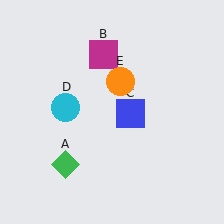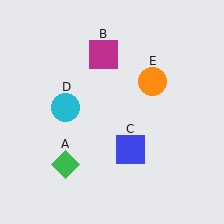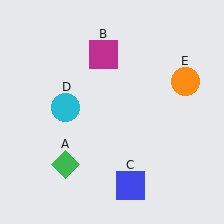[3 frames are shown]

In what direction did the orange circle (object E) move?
The orange circle (object E) moved right.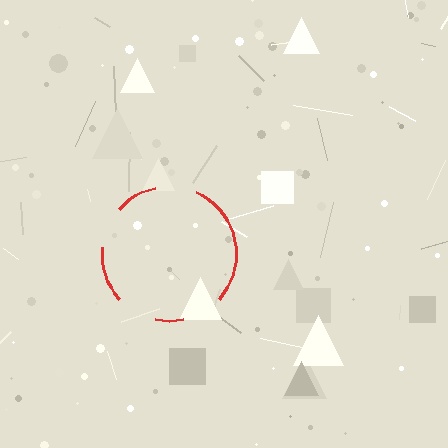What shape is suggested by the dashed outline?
The dashed outline suggests a circle.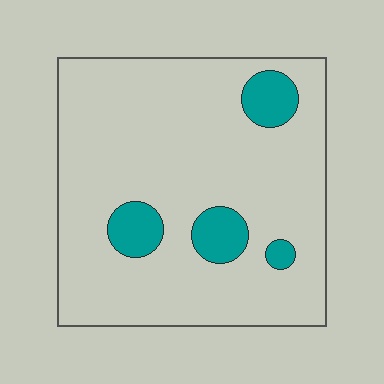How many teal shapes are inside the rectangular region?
4.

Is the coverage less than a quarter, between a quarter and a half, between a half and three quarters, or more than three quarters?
Less than a quarter.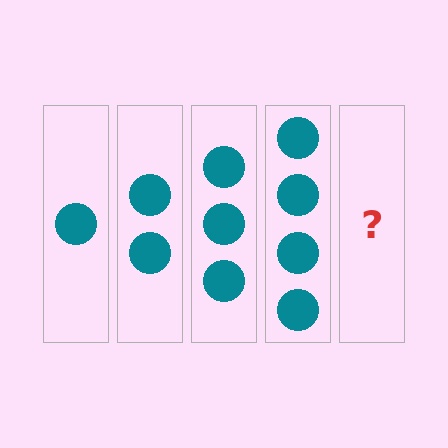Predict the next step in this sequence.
The next step is 5 circles.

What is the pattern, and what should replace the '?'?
The pattern is that each step adds one more circle. The '?' should be 5 circles.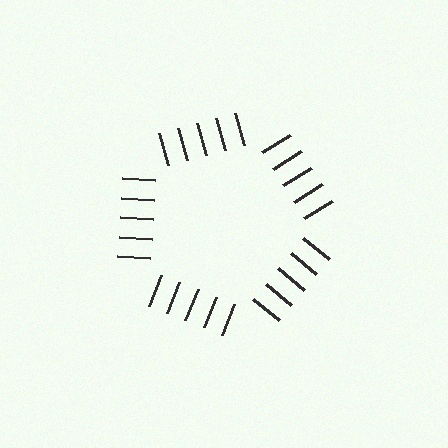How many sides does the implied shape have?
5 sides — the line-ends trace a pentagon.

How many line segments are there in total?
25 — 5 along each of the 5 edges.